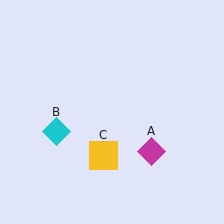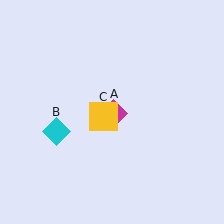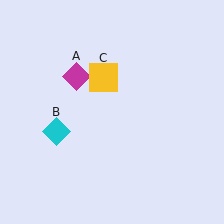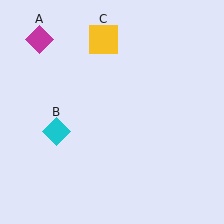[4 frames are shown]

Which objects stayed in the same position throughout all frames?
Cyan diamond (object B) remained stationary.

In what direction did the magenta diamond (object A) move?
The magenta diamond (object A) moved up and to the left.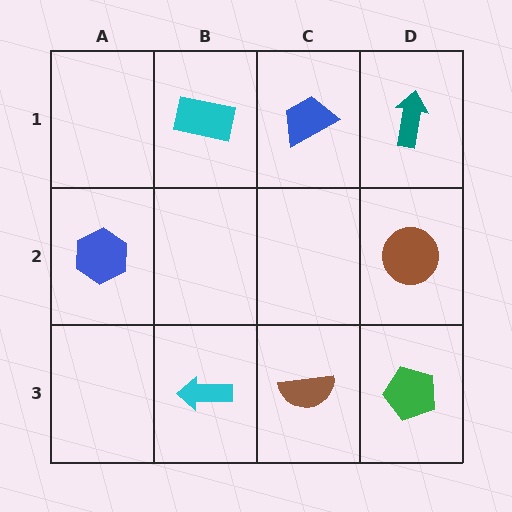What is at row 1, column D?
A teal arrow.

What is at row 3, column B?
A cyan arrow.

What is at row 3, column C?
A brown semicircle.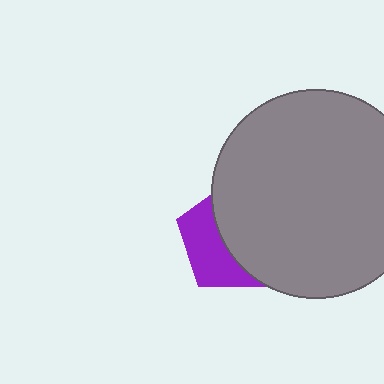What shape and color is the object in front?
The object in front is a gray circle.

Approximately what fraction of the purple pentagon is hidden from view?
Roughly 58% of the purple pentagon is hidden behind the gray circle.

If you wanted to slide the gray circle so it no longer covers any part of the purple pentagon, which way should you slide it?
Slide it right — that is the most direct way to separate the two shapes.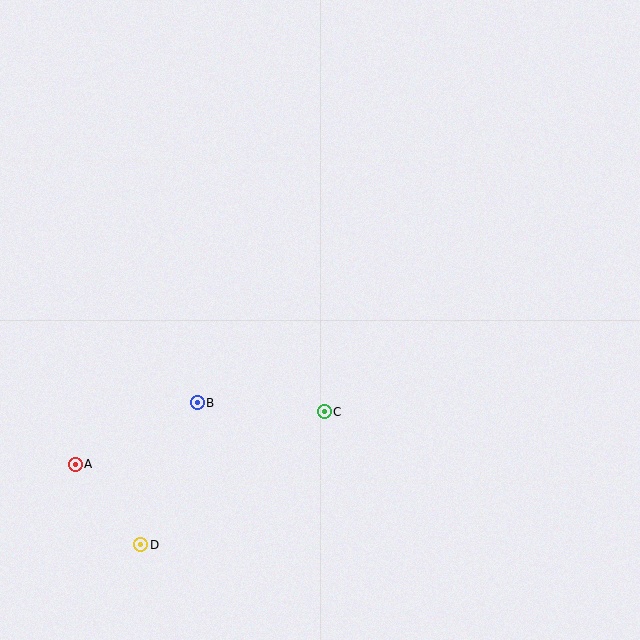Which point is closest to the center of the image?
Point C at (324, 412) is closest to the center.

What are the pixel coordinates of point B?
Point B is at (197, 403).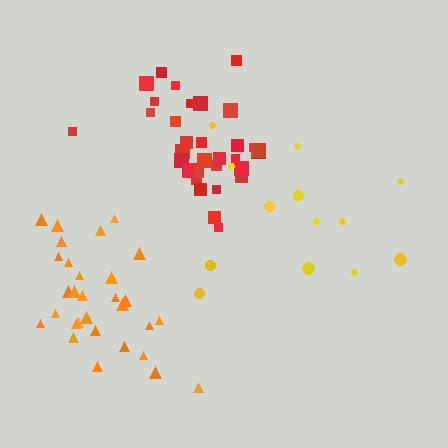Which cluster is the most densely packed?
Red.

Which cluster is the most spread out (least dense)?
Yellow.